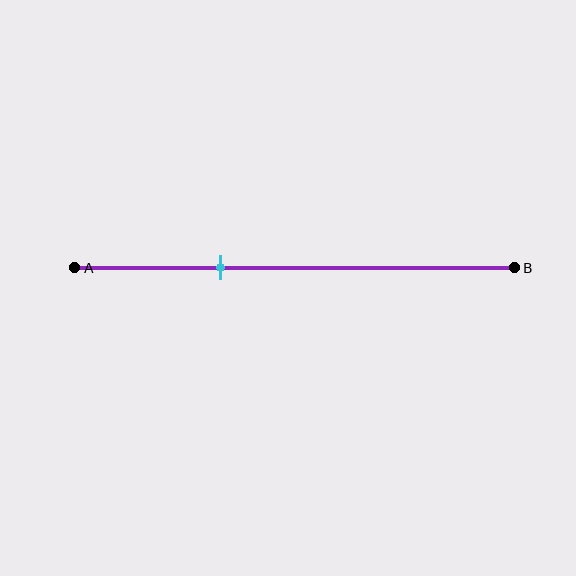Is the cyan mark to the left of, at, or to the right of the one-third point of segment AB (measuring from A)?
The cyan mark is approximately at the one-third point of segment AB.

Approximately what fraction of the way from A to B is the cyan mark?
The cyan mark is approximately 35% of the way from A to B.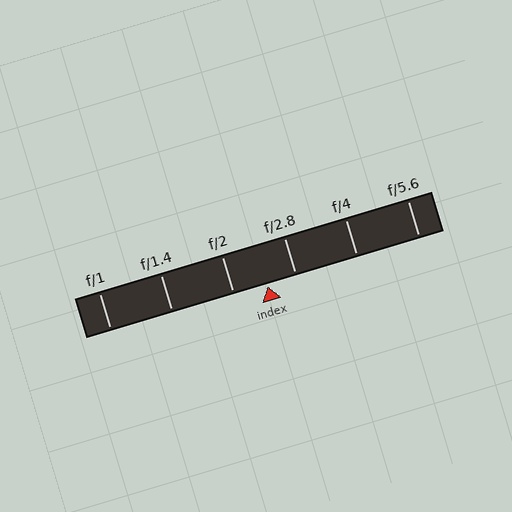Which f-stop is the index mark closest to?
The index mark is closest to f/2.8.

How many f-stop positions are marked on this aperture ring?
There are 6 f-stop positions marked.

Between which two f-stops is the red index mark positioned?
The index mark is between f/2 and f/2.8.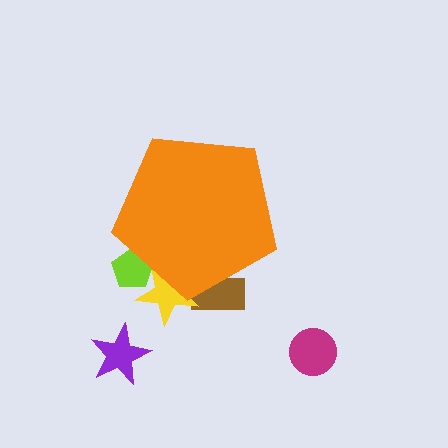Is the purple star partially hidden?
No, the purple star is fully visible.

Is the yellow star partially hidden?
Yes, the yellow star is partially hidden behind the orange pentagon.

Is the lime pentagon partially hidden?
Yes, the lime pentagon is partially hidden behind the orange pentagon.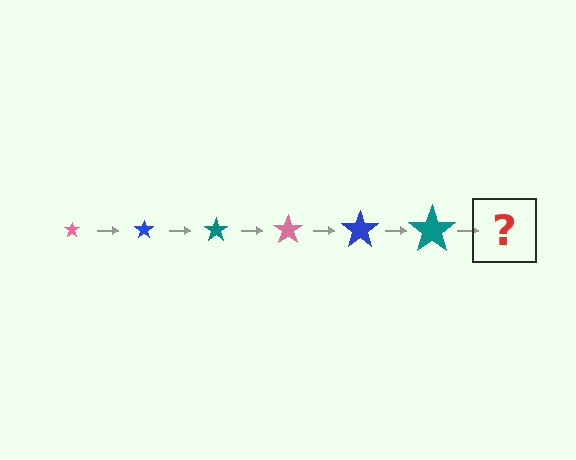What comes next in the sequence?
The next element should be a pink star, larger than the previous one.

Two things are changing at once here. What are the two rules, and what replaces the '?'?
The two rules are that the star grows larger each step and the color cycles through pink, blue, and teal. The '?' should be a pink star, larger than the previous one.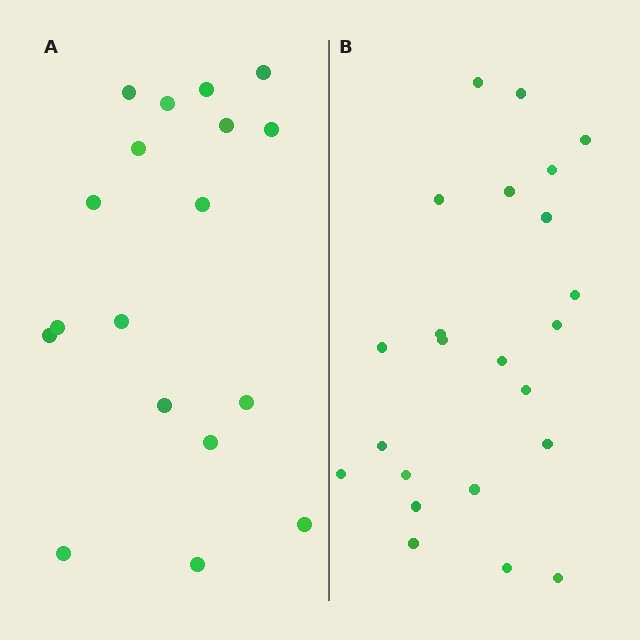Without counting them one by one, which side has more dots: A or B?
Region B (the right region) has more dots.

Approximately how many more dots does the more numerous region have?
Region B has about 5 more dots than region A.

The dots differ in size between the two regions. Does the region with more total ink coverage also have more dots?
No. Region A has more total ink coverage because its dots are larger, but region B actually contains more individual dots. Total area can be misleading — the number of items is what matters here.